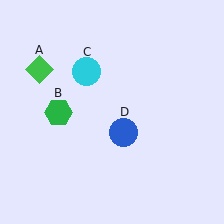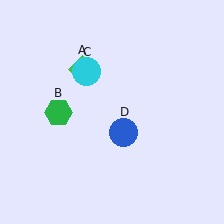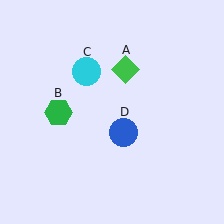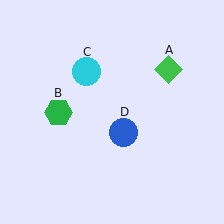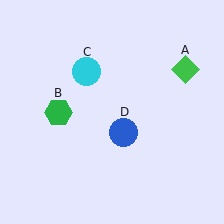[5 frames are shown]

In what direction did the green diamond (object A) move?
The green diamond (object A) moved right.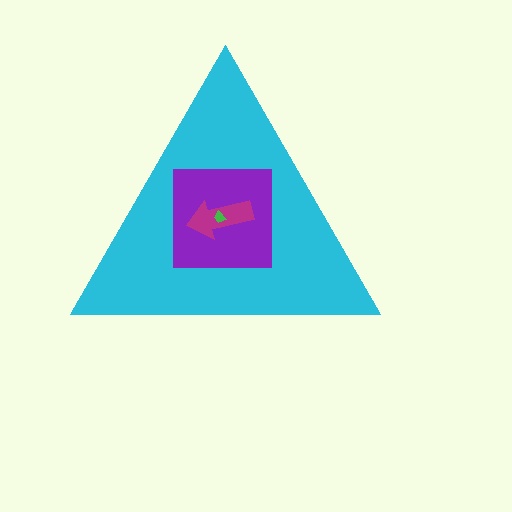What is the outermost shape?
The cyan triangle.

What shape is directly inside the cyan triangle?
The purple square.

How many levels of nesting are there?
4.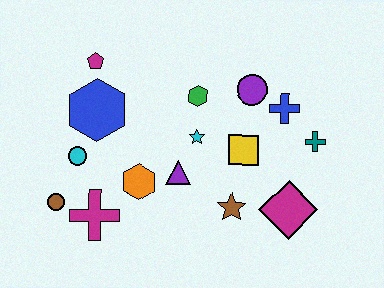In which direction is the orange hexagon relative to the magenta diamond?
The orange hexagon is to the left of the magenta diamond.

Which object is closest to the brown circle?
The magenta cross is closest to the brown circle.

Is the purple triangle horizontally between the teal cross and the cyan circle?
Yes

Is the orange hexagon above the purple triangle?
No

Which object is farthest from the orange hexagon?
The teal cross is farthest from the orange hexagon.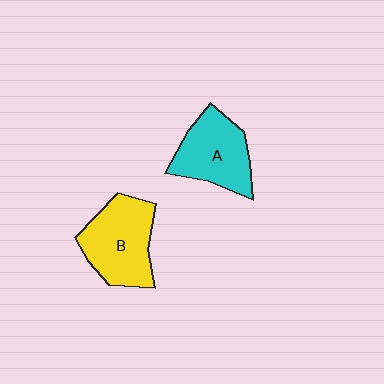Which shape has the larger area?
Shape B (yellow).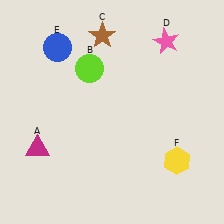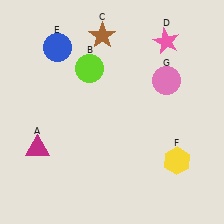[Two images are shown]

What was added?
A pink circle (G) was added in Image 2.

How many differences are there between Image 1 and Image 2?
There is 1 difference between the two images.